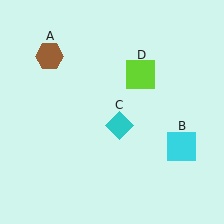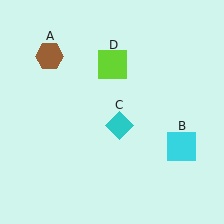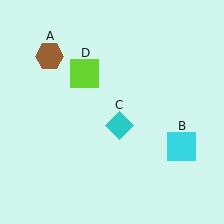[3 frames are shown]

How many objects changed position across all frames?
1 object changed position: lime square (object D).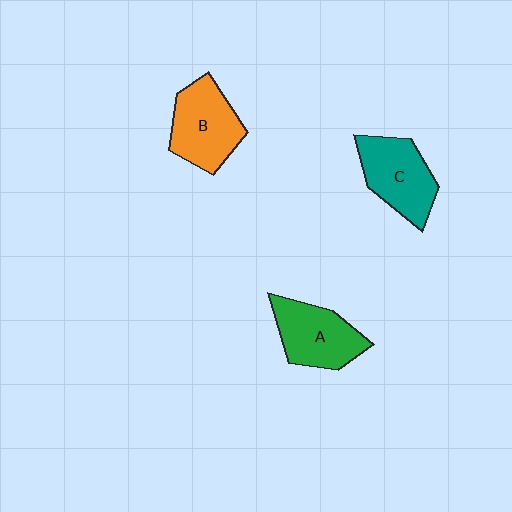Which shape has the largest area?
Shape B (orange).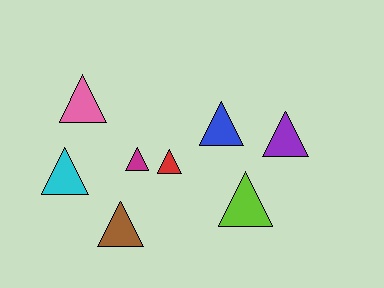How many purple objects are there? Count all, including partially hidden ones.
There is 1 purple object.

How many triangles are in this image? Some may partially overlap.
There are 8 triangles.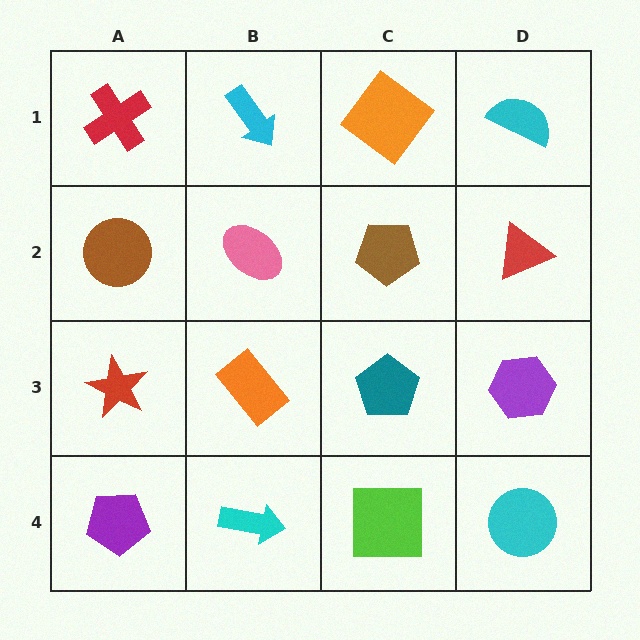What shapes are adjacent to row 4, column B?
An orange rectangle (row 3, column B), a purple pentagon (row 4, column A), a lime square (row 4, column C).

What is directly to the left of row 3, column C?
An orange rectangle.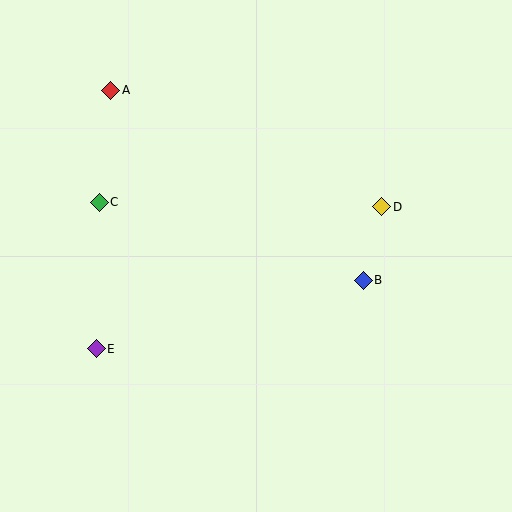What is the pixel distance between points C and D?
The distance between C and D is 283 pixels.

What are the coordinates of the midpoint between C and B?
The midpoint between C and B is at (231, 241).